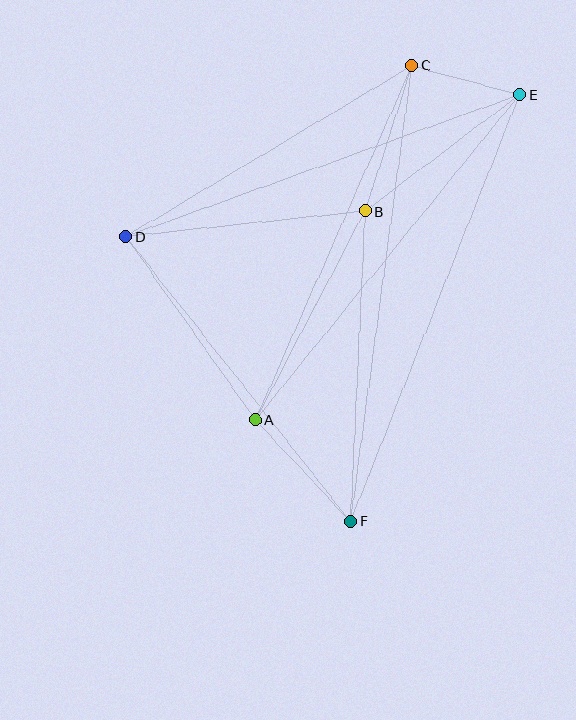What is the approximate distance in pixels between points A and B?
The distance between A and B is approximately 236 pixels.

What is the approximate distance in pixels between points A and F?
The distance between A and F is approximately 140 pixels.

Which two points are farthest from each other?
Points C and F are farthest from each other.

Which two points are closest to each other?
Points C and E are closest to each other.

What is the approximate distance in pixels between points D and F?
The distance between D and F is approximately 363 pixels.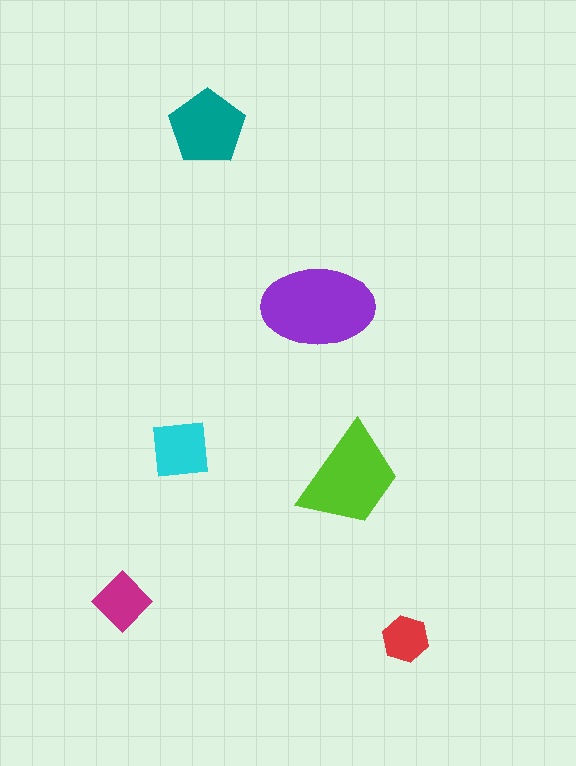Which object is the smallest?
The red hexagon.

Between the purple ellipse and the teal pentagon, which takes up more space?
The purple ellipse.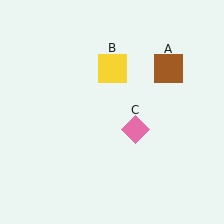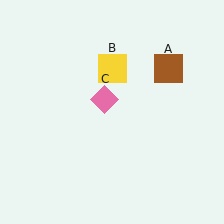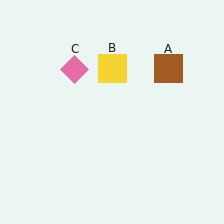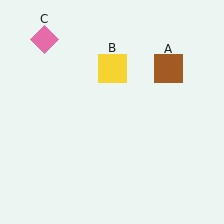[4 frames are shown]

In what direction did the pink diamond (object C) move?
The pink diamond (object C) moved up and to the left.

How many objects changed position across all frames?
1 object changed position: pink diamond (object C).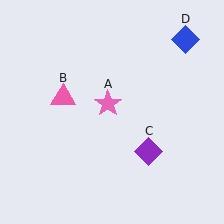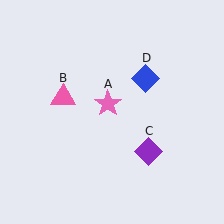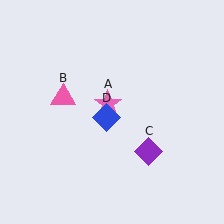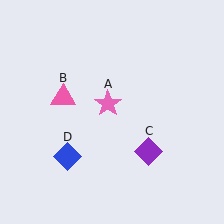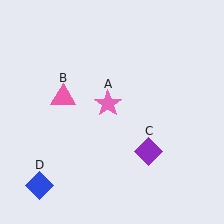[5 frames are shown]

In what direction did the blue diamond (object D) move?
The blue diamond (object D) moved down and to the left.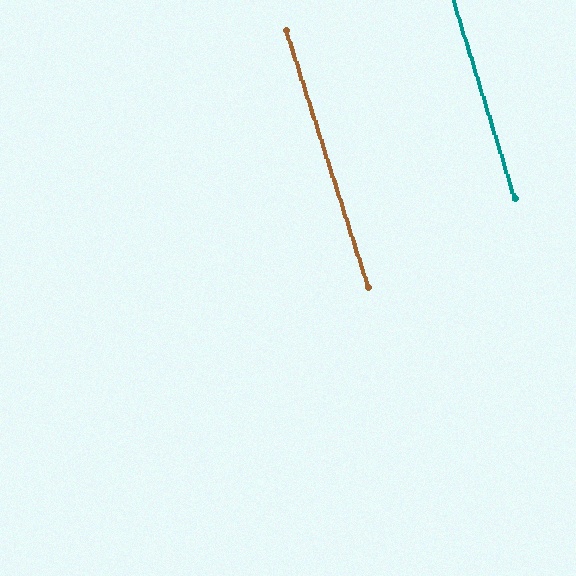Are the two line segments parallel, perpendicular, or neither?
Parallel — their directions differ by only 0.4°.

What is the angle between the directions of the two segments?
Approximately 0 degrees.